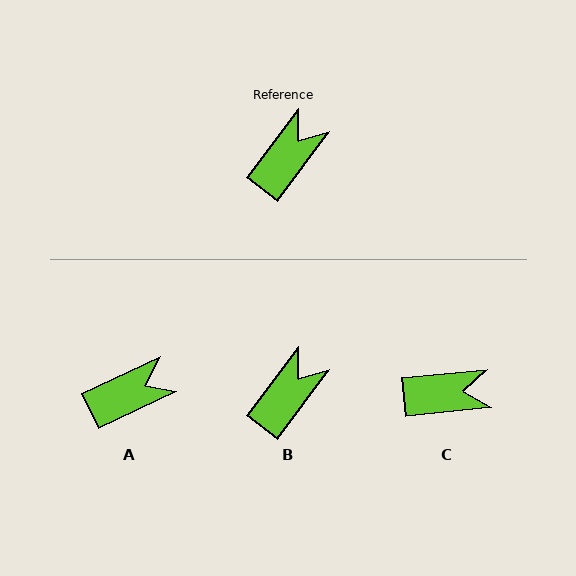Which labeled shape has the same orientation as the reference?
B.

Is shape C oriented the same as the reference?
No, it is off by about 47 degrees.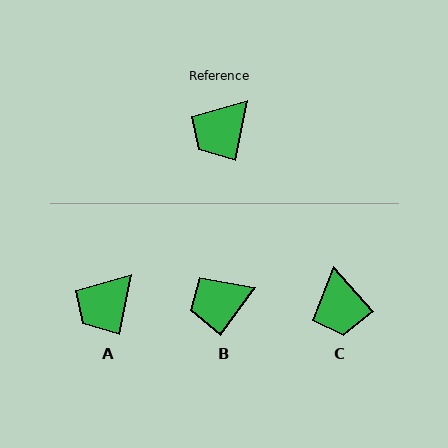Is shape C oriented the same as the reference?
No, it is off by about 53 degrees.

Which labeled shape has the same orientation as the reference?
A.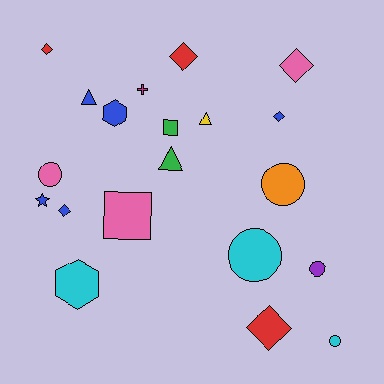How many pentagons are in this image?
There are no pentagons.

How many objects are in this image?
There are 20 objects.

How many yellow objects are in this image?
There is 1 yellow object.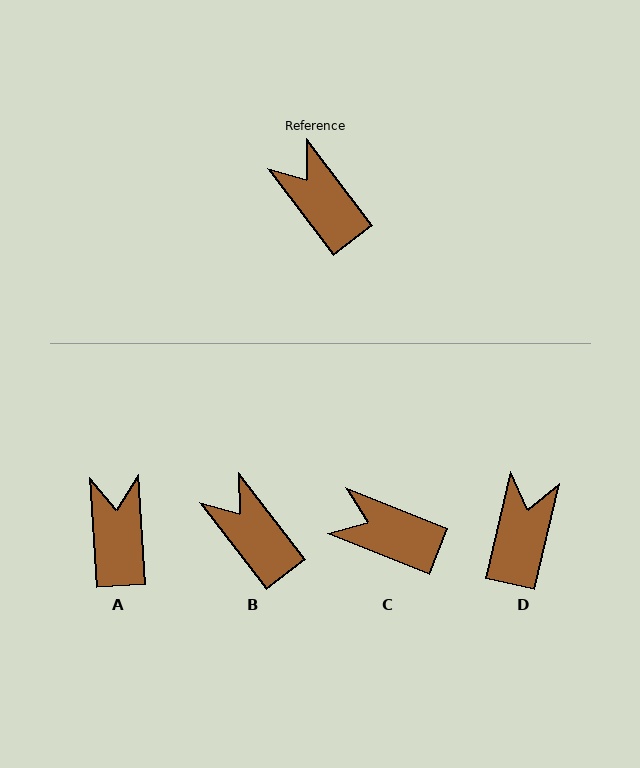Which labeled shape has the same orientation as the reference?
B.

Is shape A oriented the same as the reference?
No, it is off by about 34 degrees.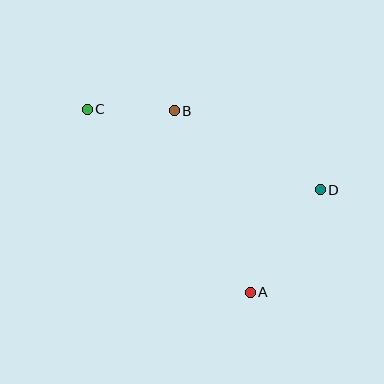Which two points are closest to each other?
Points B and C are closest to each other.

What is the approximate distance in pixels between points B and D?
The distance between B and D is approximately 166 pixels.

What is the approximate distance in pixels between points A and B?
The distance between A and B is approximately 197 pixels.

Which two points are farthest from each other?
Points C and D are farthest from each other.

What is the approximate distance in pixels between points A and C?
The distance between A and C is approximately 245 pixels.